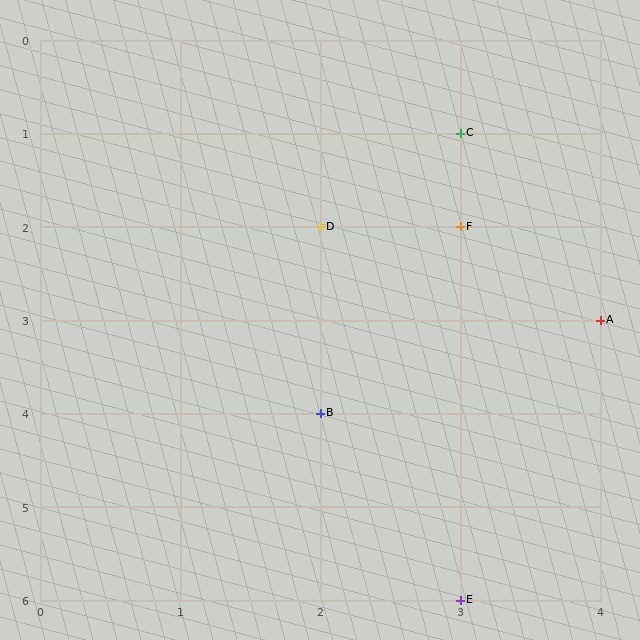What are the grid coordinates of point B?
Point B is at grid coordinates (2, 4).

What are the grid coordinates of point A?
Point A is at grid coordinates (4, 3).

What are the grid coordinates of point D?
Point D is at grid coordinates (2, 2).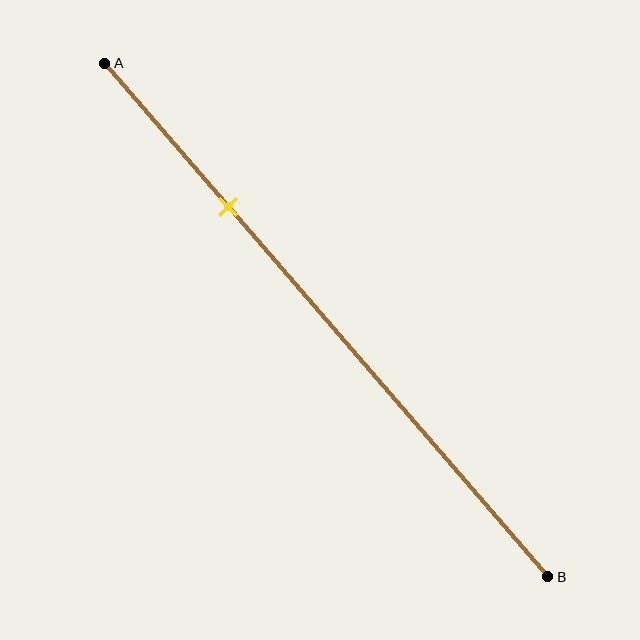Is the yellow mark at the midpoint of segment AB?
No, the mark is at about 30% from A, not at the 50% midpoint.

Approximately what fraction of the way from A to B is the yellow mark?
The yellow mark is approximately 30% of the way from A to B.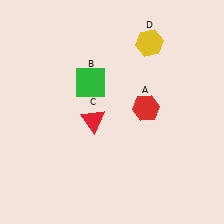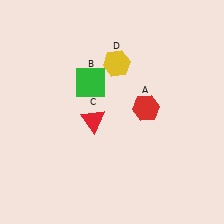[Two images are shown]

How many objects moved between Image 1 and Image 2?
1 object moved between the two images.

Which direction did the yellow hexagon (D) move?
The yellow hexagon (D) moved left.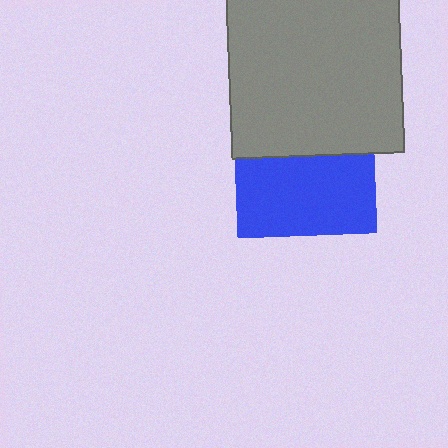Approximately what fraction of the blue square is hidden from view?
Roughly 43% of the blue square is hidden behind the gray rectangle.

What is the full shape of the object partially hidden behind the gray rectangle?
The partially hidden object is a blue square.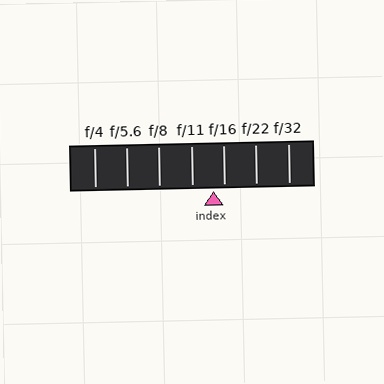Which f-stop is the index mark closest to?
The index mark is closest to f/16.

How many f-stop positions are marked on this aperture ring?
There are 7 f-stop positions marked.